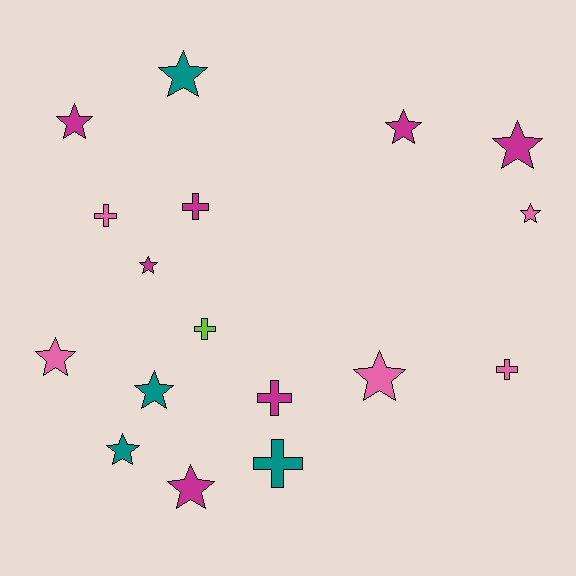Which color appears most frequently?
Magenta, with 7 objects.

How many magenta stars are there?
There are 5 magenta stars.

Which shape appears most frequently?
Star, with 11 objects.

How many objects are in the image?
There are 17 objects.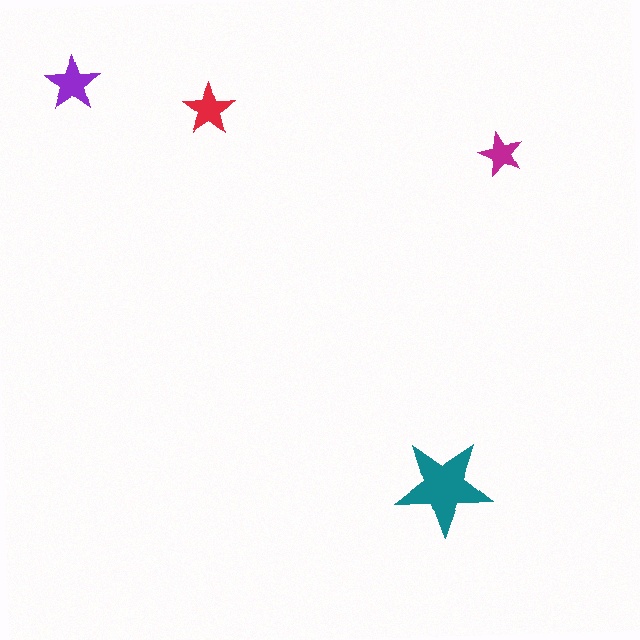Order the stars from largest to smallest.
the teal one, the purple one, the red one, the magenta one.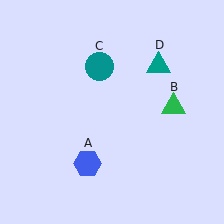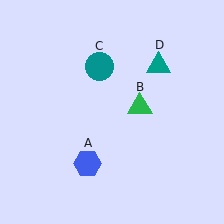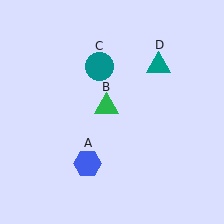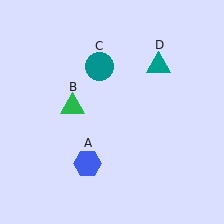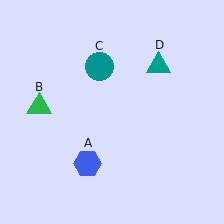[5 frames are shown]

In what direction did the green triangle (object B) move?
The green triangle (object B) moved left.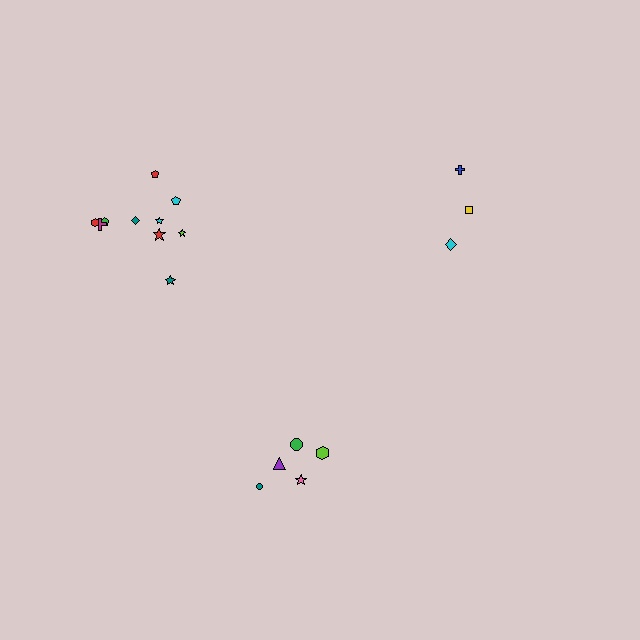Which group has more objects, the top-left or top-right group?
The top-left group.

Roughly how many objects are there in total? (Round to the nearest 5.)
Roughly 20 objects in total.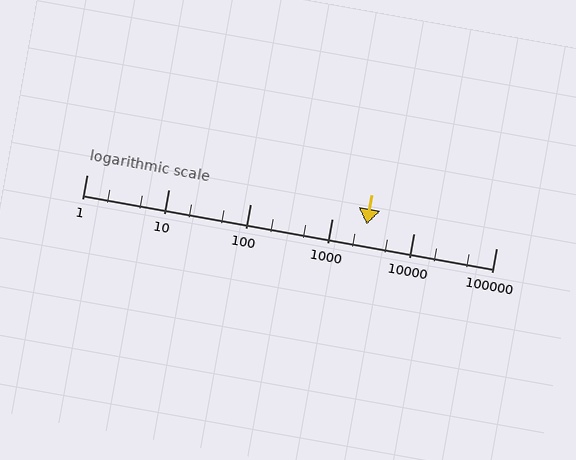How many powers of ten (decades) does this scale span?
The scale spans 5 decades, from 1 to 100000.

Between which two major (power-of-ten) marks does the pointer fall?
The pointer is between 1000 and 10000.